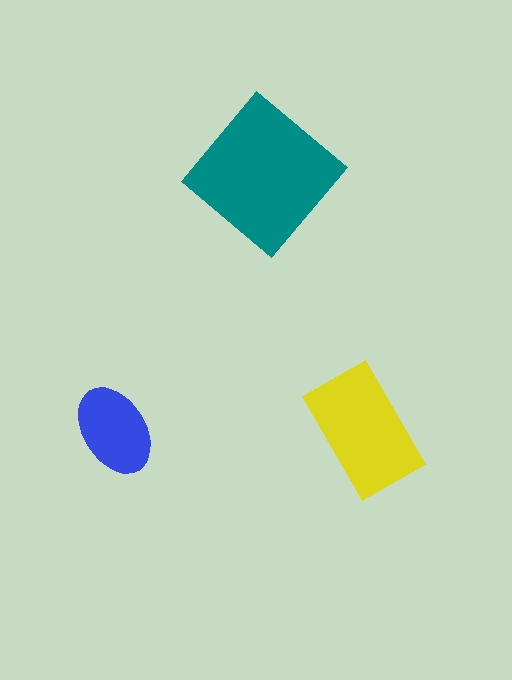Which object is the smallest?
The blue ellipse.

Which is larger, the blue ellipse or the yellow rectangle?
The yellow rectangle.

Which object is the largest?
The teal diamond.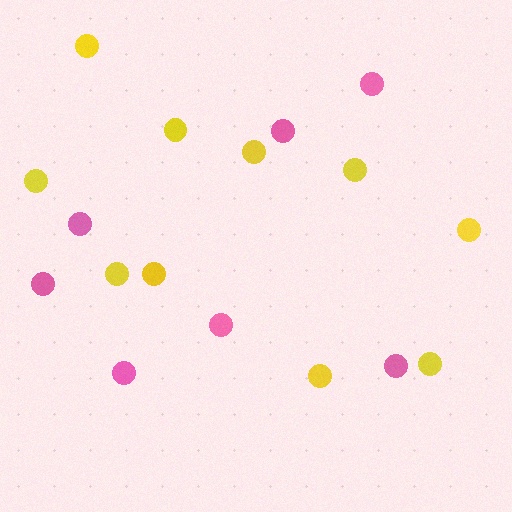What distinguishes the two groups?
There are 2 groups: one group of yellow circles (10) and one group of pink circles (7).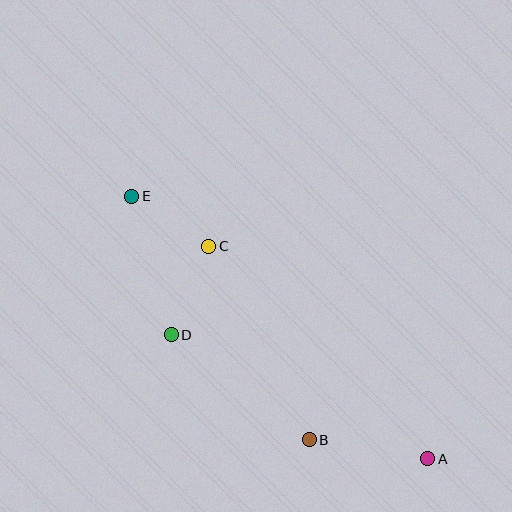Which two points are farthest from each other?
Points A and E are farthest from each other.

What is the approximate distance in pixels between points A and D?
The distance between A and D is approximately 285 pixels.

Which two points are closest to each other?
Points C and E are closest to each other.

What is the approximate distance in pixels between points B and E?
The distance between B and E is approximately 301 pixels.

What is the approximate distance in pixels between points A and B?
The distance between A and B is approximately 120 pixels.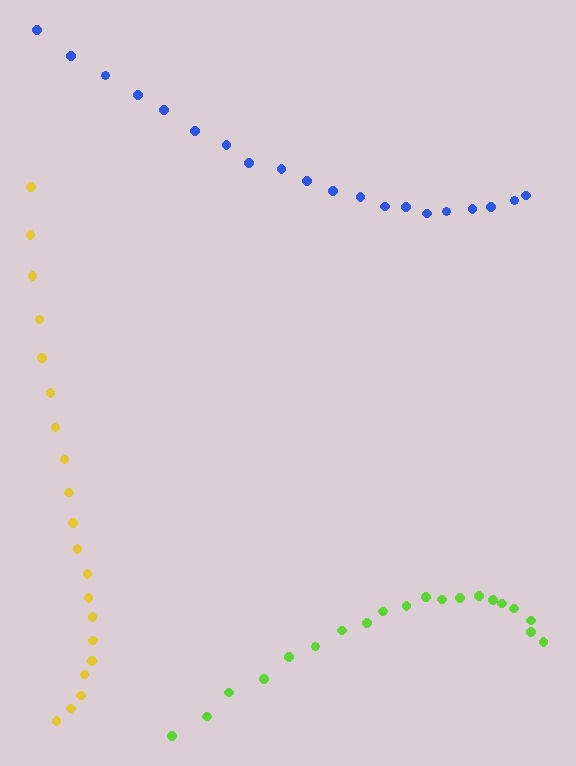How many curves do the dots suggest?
There are 3 distinct paths.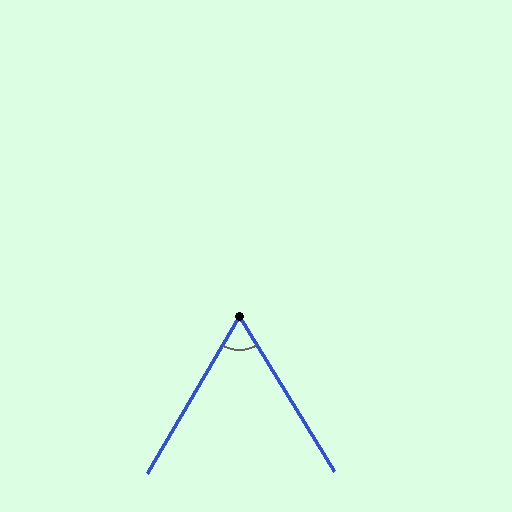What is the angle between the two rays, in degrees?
Approximately 62 degrees.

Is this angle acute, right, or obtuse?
It is acute.